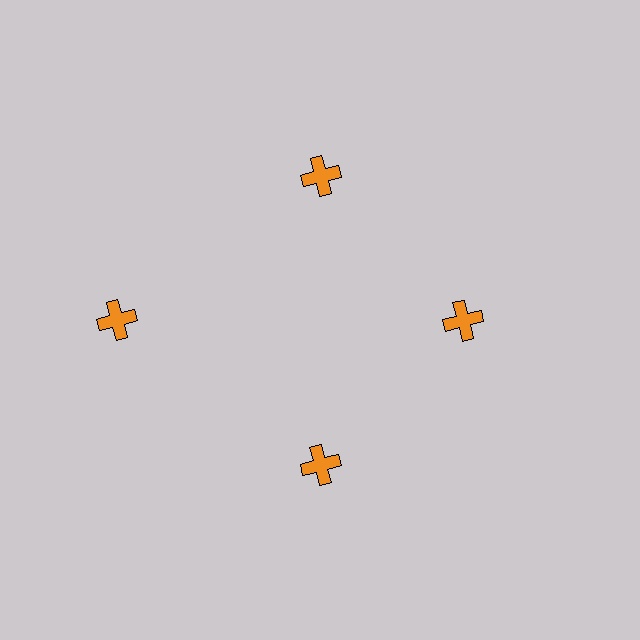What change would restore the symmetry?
The symmetry would be restored by moving it inward, back onto the ring so that all 4 crosses sit at equal angles and equal distance from the center.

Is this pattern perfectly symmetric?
No. The 4 orange crosses are arranged in a ring, but one element near the 9 o'clock position is pushed outward from the center, breaking the 4-fold rotational symmetry.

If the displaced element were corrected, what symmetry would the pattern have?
It would have 4-fold rotational symmetry — the pattern would map onto itself every 90 degrees.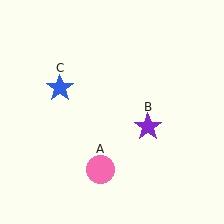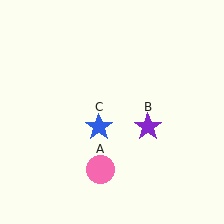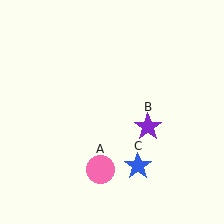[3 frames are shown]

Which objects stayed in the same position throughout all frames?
Pink circle (object A) and purple star (object B) remained stationary.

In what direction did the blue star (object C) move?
The blue star (object C) moved down and to the right.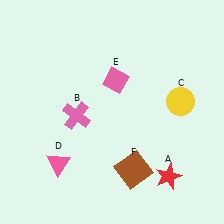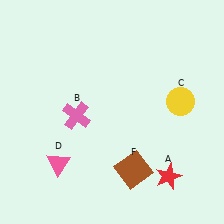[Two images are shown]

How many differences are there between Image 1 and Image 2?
There is 1 difference between the two images.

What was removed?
The pink diamond (E) was removed in Image 2.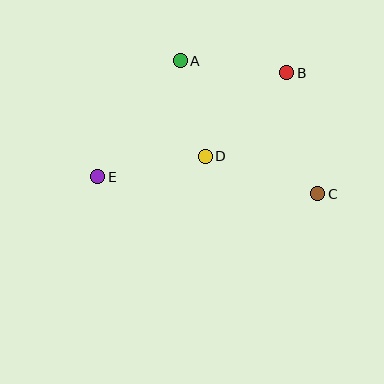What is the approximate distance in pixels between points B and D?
The distance between B and D is approximately 116 pixels.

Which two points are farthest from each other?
Points C and E are farthest from each other.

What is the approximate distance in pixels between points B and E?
The distance between B and E is approximately 215 pixels.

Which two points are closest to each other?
Points A and D are closest to each other.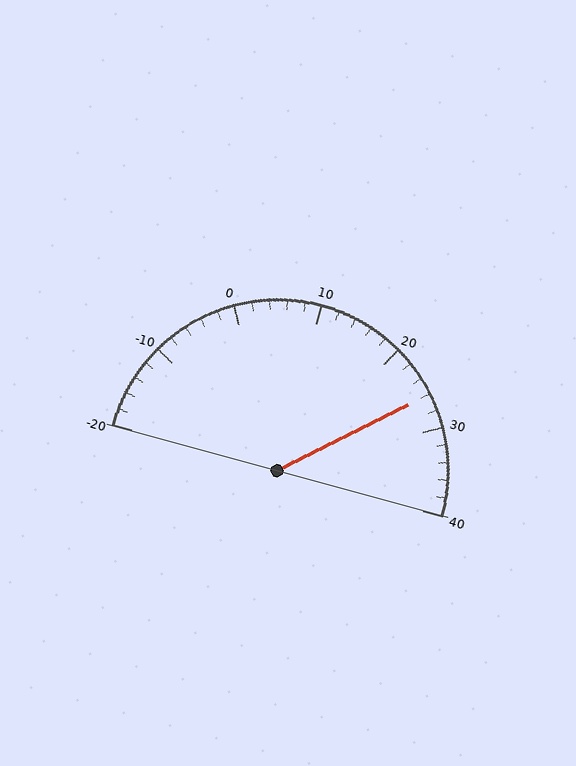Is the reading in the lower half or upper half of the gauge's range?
The reading is in the upper half of the range (-20 to 40).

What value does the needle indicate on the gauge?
The needle indicates approximately 26.